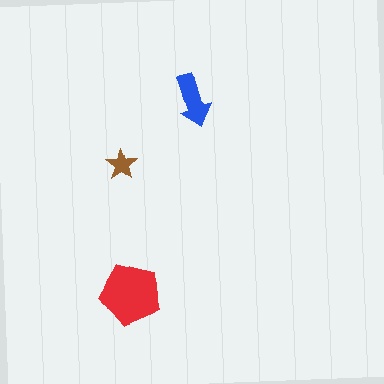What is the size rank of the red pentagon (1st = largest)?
1st.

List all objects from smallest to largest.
The brown star, the blue arrow, the red pentagon.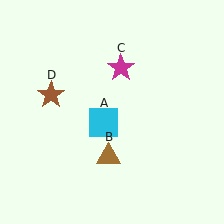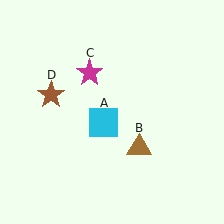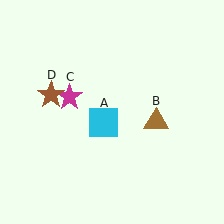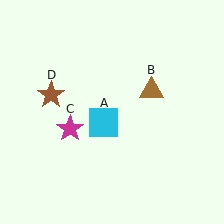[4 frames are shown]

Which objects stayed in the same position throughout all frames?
Cyan square (object A) and brown star (object D) remained stationary.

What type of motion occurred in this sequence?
The brown triangle (object B), magenta star (object C) rotated counterclockwise around the center of the scene.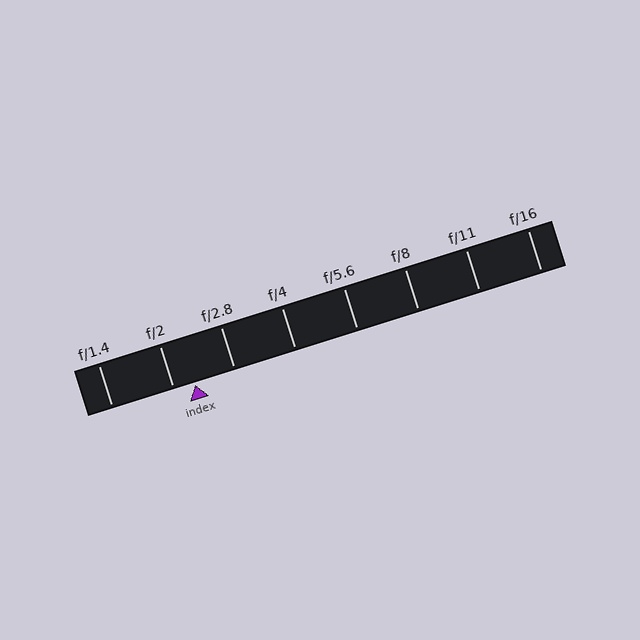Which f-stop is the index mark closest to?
The index mark is closest to f/2.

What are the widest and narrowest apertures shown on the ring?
The widest aperture shown is f/1.4 and the narrowest is f/16.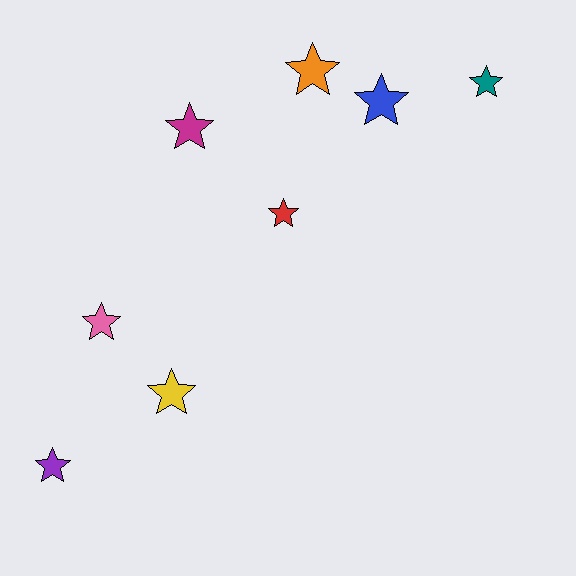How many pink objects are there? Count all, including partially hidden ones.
There is 1 pink object.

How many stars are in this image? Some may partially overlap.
There are 8 stars.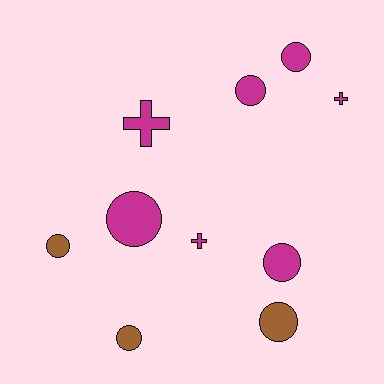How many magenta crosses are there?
There are 3 magenta crosses.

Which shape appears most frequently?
Circle, with 7 objects.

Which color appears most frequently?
Magenta, with 7 objects.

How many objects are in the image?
There are 10 objects.